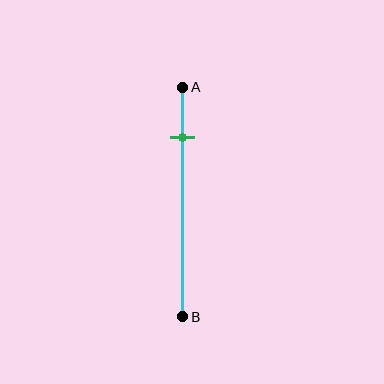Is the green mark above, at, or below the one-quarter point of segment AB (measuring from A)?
The green mark is above the one-quarter point of segment AB.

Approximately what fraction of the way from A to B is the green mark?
The green mark is approximately 20% of the way from A to B.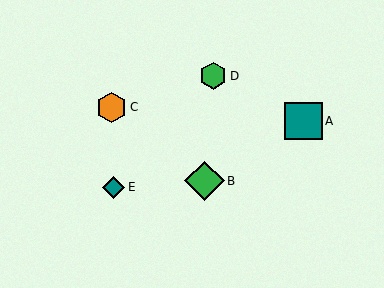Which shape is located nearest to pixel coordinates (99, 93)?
The orange hexagon (labeled C) at (111, 107) is nearest to that location.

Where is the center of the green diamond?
The center of the green diamond is at (204, 181).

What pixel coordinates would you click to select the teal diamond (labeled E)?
Click at (114, 187) to select the teal diamond E.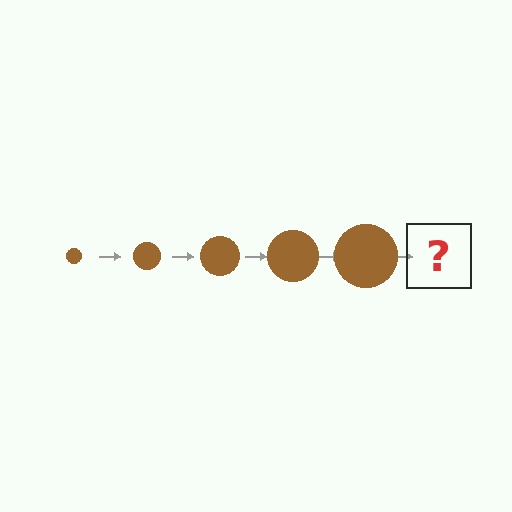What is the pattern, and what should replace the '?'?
The pattern is that the circle gets progressively larger each step. The '?' should be a brown circle, larger than the previous one.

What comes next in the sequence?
The next element should be a brown circle, larger than the previous one.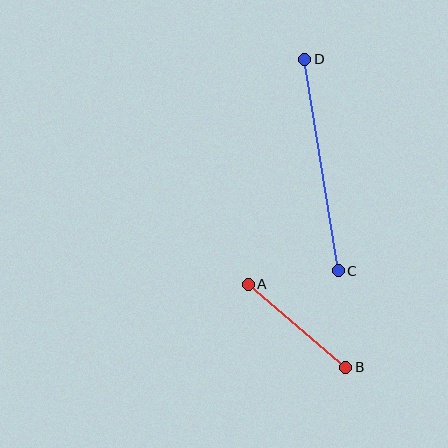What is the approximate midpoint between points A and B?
The midpoint is at approximately (297, 326) pixels.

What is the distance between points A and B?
The distance is approximately 128 pixels.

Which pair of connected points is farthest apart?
Points C and D are farthest apart.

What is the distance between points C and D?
The distance is approximately 214 pixels.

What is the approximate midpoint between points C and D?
The midpoint is at approximately (321, 165) pixels.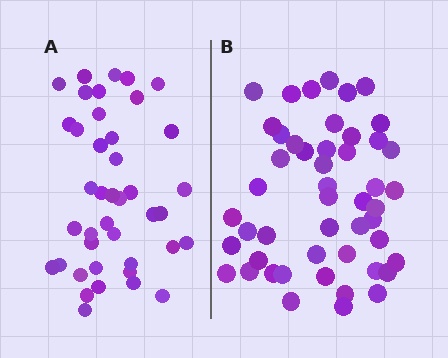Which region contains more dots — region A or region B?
Region B (the right region) has more dots.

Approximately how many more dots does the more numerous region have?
Region B has roughly 8 or so more dots than region A.